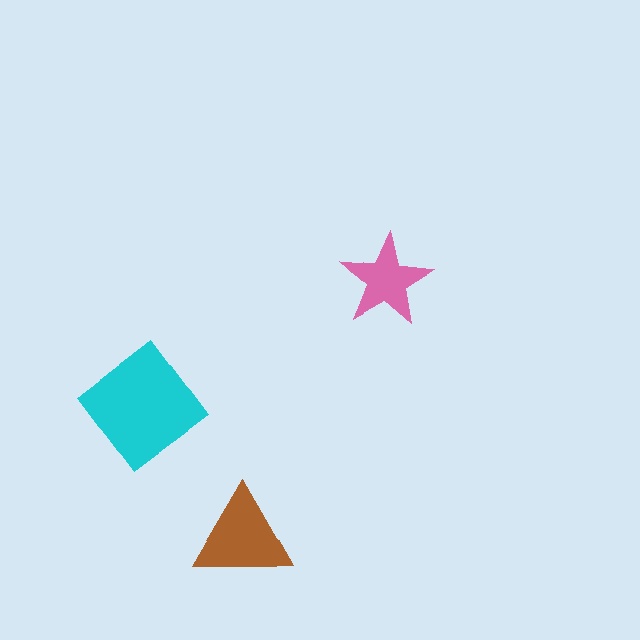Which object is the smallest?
The pink star.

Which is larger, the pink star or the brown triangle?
The brown triangle.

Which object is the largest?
The cyan diamond.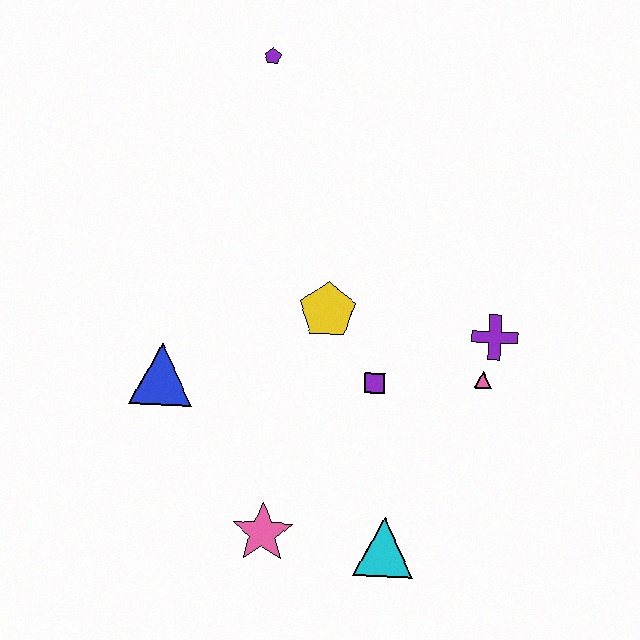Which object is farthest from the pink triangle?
The purple pentagon is farthest from the pink triangle.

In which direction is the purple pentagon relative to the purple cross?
The purple pentagon is above the purple cross.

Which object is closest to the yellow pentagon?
The purple square is closest to the yellow pentagon.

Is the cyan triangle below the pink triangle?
Yes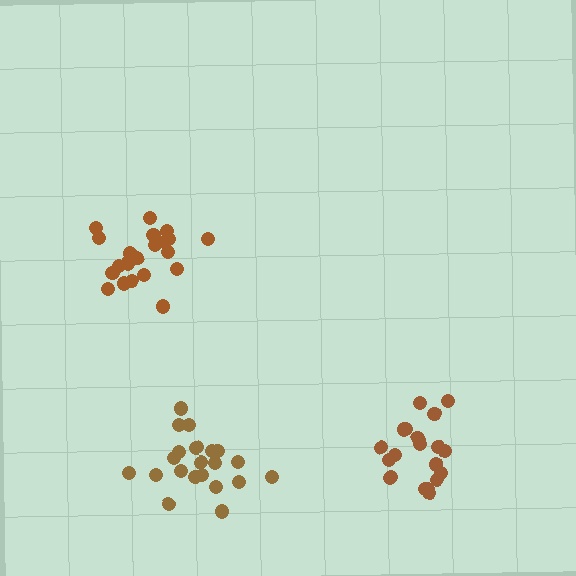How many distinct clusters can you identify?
There are 3 distinct clusters.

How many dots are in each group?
Group 1: 21 dots, Group 2: 20 dots, Group 3: 21 dots (62 total).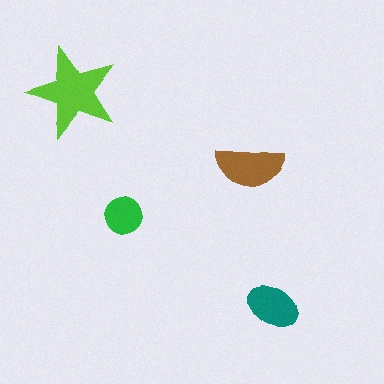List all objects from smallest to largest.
The green circle, the teal ellipse, the brown semicircle, the lime star.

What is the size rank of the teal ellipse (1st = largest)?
3rd.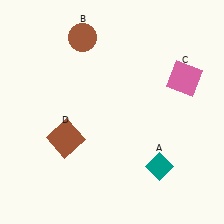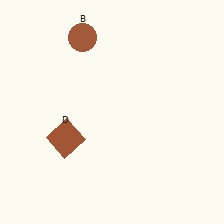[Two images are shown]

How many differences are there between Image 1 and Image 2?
There are 2 differences between the two images.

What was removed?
The pink square (C), the teal diamond (A) were removed in Image 2.